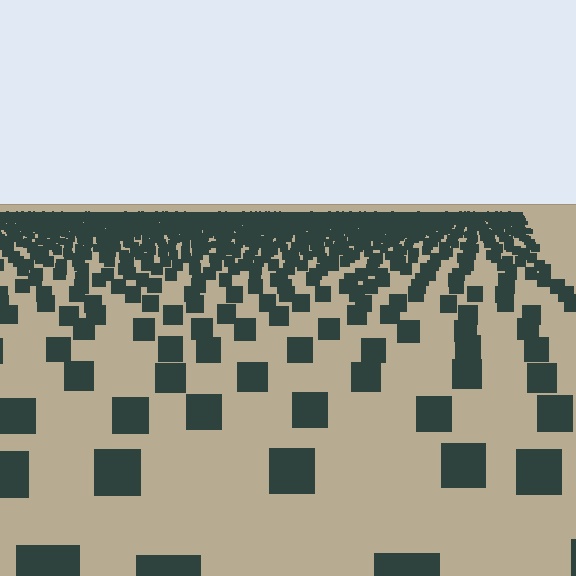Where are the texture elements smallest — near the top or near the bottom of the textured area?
Near the top.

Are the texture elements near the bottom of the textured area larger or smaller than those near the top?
Larger. Near the bottom, elements are closer to the viewer and appear at a bigger on-screen size.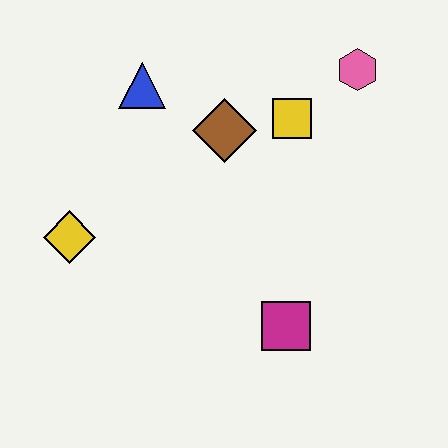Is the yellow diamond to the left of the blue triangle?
Yes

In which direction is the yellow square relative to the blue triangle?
The yellow square is to the right of the blue triangle.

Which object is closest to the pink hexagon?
The yellow square is closest to the pink hexagon.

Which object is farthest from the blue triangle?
The magenta square is farthest from the blue triangle.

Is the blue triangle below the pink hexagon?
Yes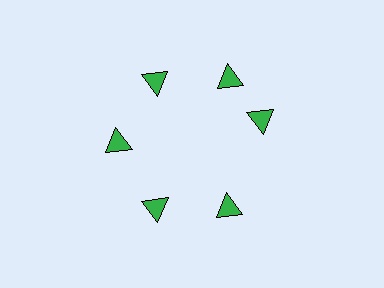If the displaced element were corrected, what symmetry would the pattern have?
It would have 6-fold rotational symmetry — the pattern would map onto itself every 60 degrees.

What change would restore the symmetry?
The symmetry would be restored by rotating it back into even spacing with its neighbors so that all 6 triangles sit at equal angles and equal distance from the center.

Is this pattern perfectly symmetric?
No. The 6 green triangles are arranged in a ring, but one element near the 3 o'clock position is rotated out of alignment along the ring, breaking the 6-fold rotational symmetry.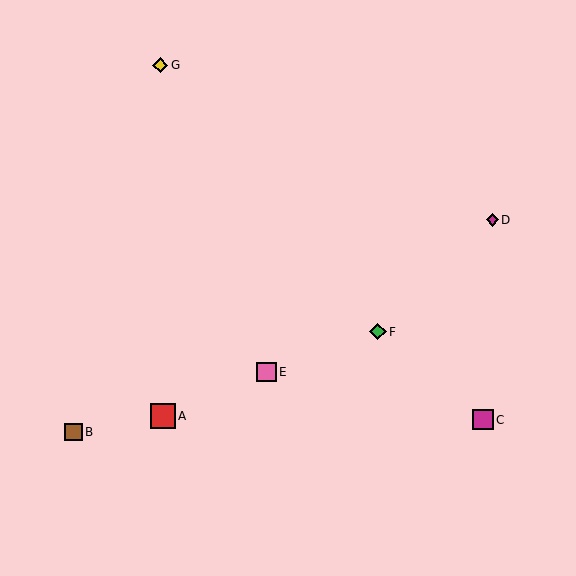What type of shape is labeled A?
Shape A is a red square.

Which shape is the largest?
The red square (labeled A) is the largest.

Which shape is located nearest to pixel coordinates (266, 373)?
The pink square (labeled E) at (267, 372) is nearest to that location.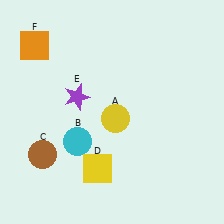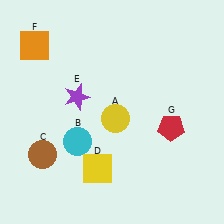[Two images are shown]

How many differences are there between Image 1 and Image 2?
There is 1 difference between the two images.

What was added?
A red pentagon (G) was added in Image 2.